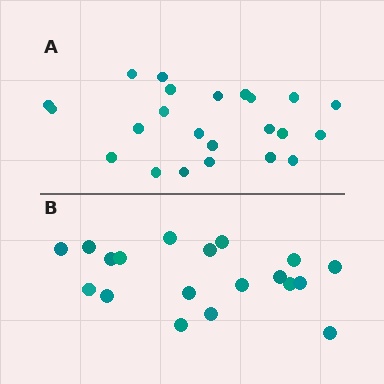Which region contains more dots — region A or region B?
Region A (the top region) has more dots.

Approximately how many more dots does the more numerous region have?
Region A has about 4 more dots than region B.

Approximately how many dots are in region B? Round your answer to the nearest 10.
About 20 dots. (The exact count is 19, which rounds to 20.)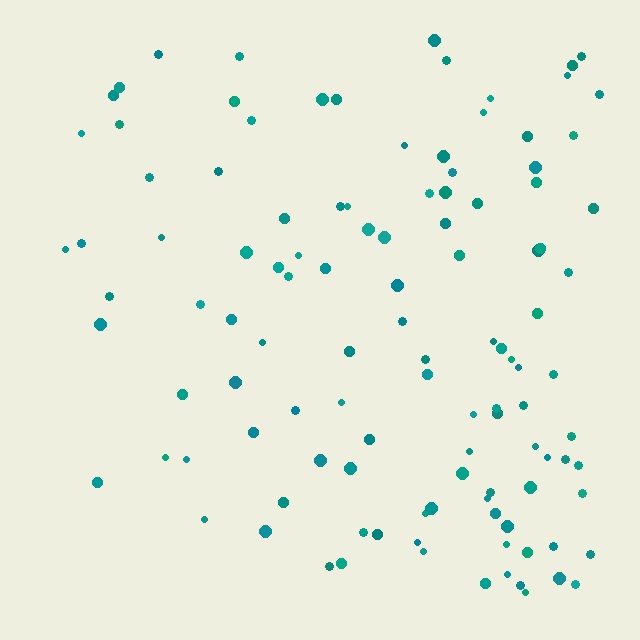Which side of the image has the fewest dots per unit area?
The left.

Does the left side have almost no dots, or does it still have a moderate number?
Still a moderate number, just noticeably fewer than the right.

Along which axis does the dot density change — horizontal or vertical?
Horizontal.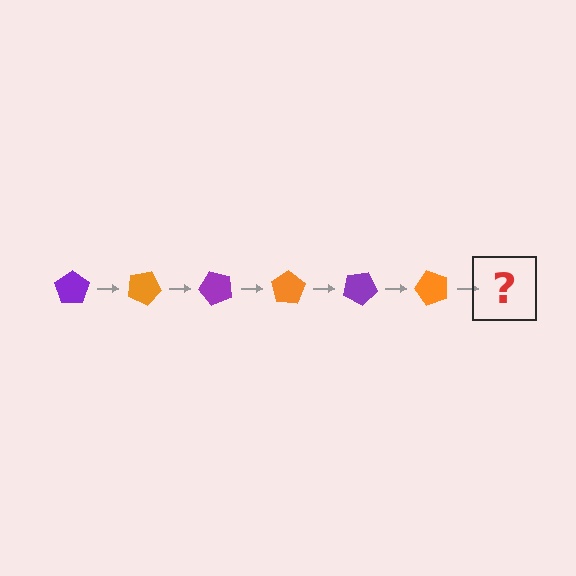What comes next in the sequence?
The next element should be a purple pentagon, rotated 150 degrees from the start.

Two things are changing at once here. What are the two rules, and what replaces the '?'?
The two rules are that it rotates 25 degrees each step and the color cycles through purple and orange. The '?' should be a purple pentagon, rotated 150 degrees from the start.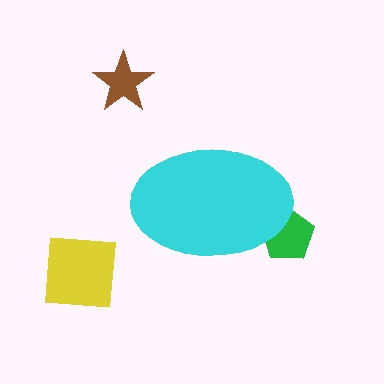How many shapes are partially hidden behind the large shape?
1 shape is partially hidden.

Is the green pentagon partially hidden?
Yes, the green pentagon is partially hidden behind the cyan ellipse.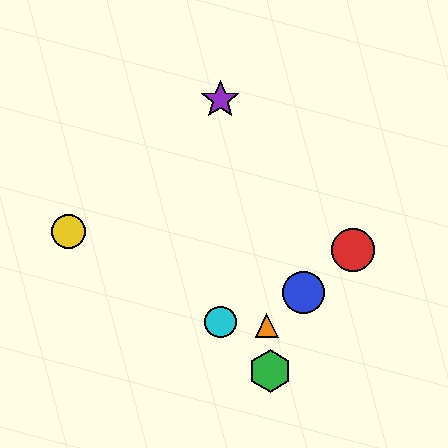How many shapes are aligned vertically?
2 shapes (the purple star, the cyan circle) are aligned vertically.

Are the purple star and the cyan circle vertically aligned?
Yes, both are at x≈220.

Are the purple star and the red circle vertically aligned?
No, the purple star is at x≈220 and the red circle is at x≈353.